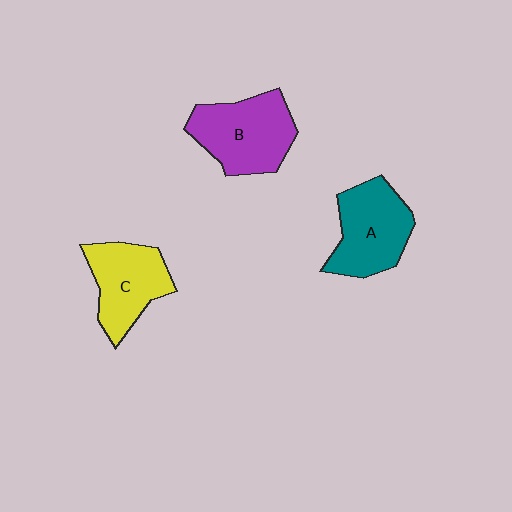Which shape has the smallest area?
Shape C (yellow).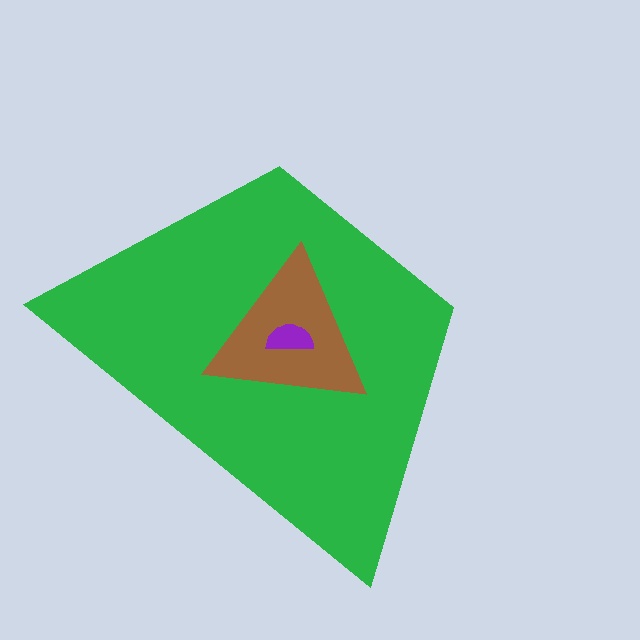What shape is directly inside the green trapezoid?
The brown triangle.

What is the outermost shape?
The green trapezoid.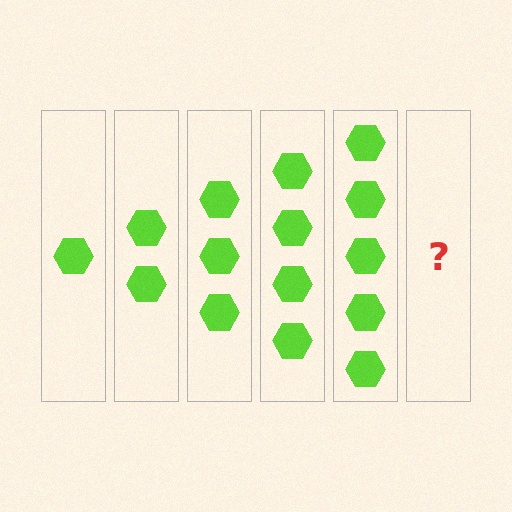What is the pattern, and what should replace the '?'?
The pattern is that each step adds one more hexagon. The '?' should be 6 hexagons.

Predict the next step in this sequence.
The next step is 6 hexagons.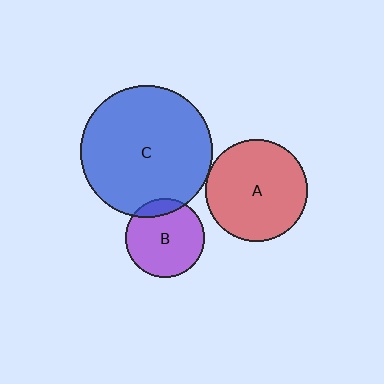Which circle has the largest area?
Circle C (blue).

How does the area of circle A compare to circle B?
Approximately 1.6 times.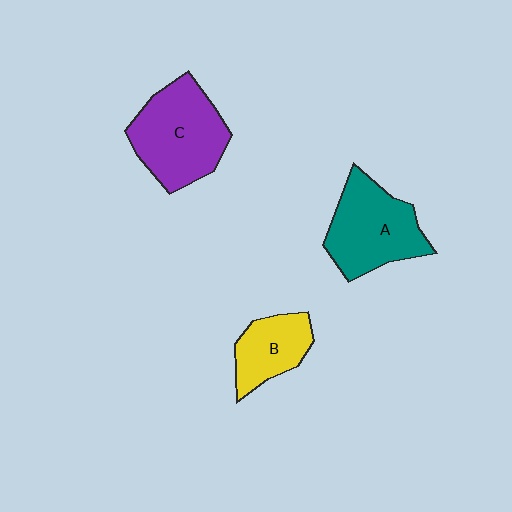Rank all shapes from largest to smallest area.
From largest to smallest: C (purple), A (teal), B (yellow).